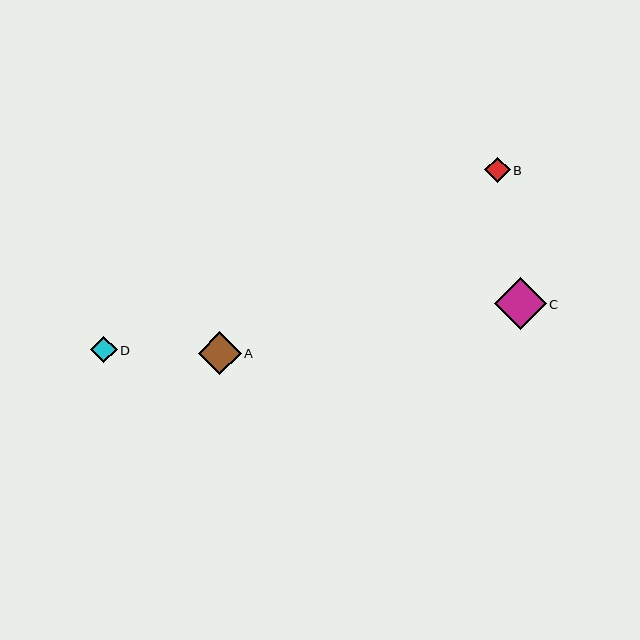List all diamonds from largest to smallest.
From largest to smallest: C, A, D, B.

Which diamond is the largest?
Diamond C is the largest with a size of approximately 52 pixels.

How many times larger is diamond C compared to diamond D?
Diamond C is approximately 2.0 times the size of diamond D.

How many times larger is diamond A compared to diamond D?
Diamond A is approximately 1.6 times the size of diamond D.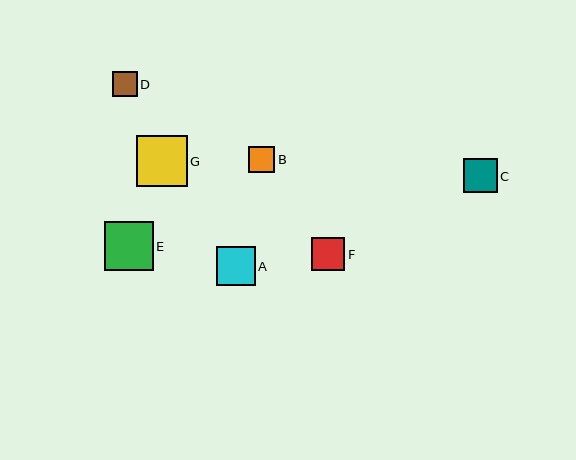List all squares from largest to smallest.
From largest to smallest: G, E, A, C, F, B, D.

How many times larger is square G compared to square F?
Square G is approximately 1.5 times the size of square F.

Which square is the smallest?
Square D is the smallest with a size of approximately 25 pixels.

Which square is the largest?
Square G is the largest with a size of approximately 51 pixels.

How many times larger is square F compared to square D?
Square F is approximately 1.3 times the size of square D.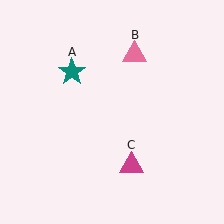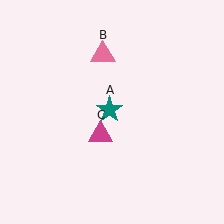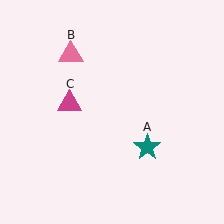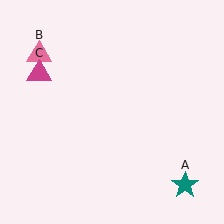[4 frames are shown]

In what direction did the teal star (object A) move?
The teal star (object A) moved down and to the right.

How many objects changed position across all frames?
3 objects changed position: teal star (object A), pink triangle (object B), magenta triangle (object C).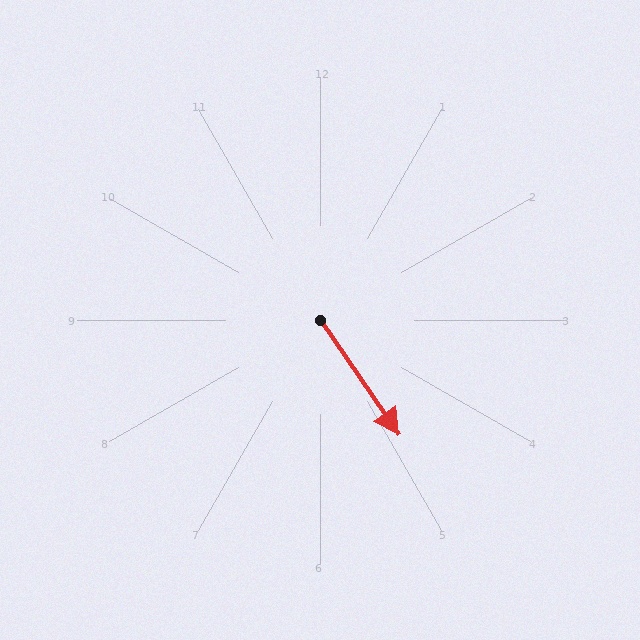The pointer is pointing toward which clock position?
Roughly 5 o'clock.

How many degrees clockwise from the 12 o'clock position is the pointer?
Approximately 145 degrees.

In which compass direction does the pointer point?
Southeast.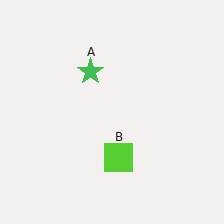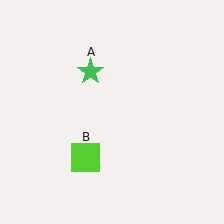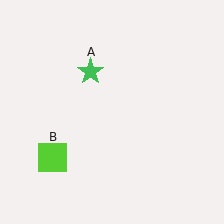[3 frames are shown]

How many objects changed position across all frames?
1 object changed position: lime square (object B).